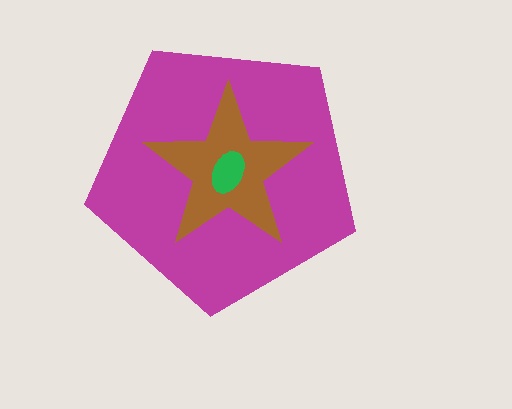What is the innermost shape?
The green ellipse.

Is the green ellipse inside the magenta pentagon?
Yes.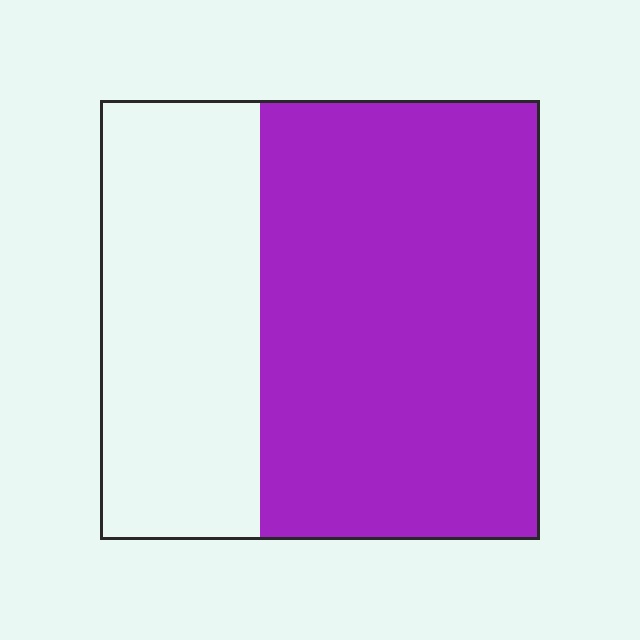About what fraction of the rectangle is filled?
About five eighths (5/8).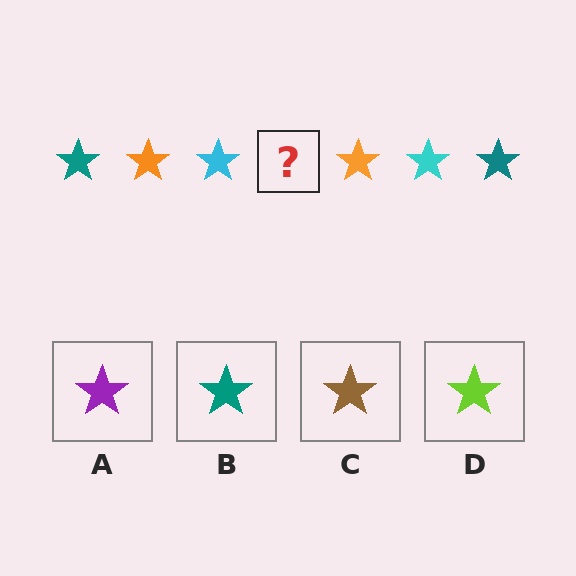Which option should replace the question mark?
Option B.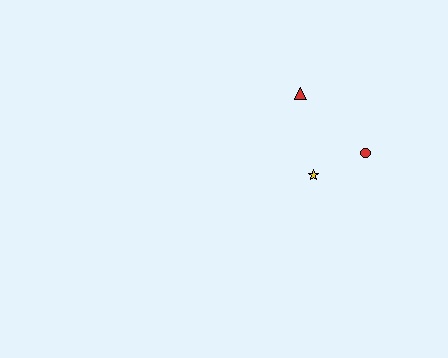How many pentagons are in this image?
There are no pentagons.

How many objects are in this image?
There are 3 objects.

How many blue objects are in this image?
There are no blue objects.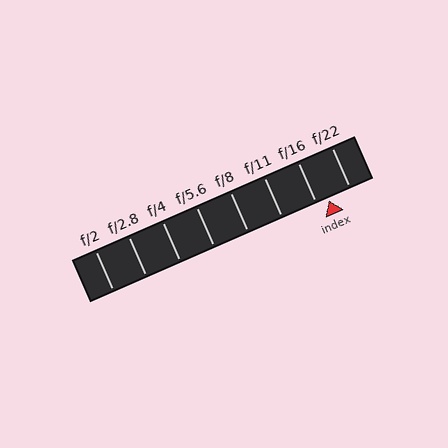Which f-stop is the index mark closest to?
The index mark is closest to f/16.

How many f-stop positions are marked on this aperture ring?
There are 8 f-stop positions marked.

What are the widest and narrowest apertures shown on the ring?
The widest aperture shown is f/2 and the narrowest is f/22.